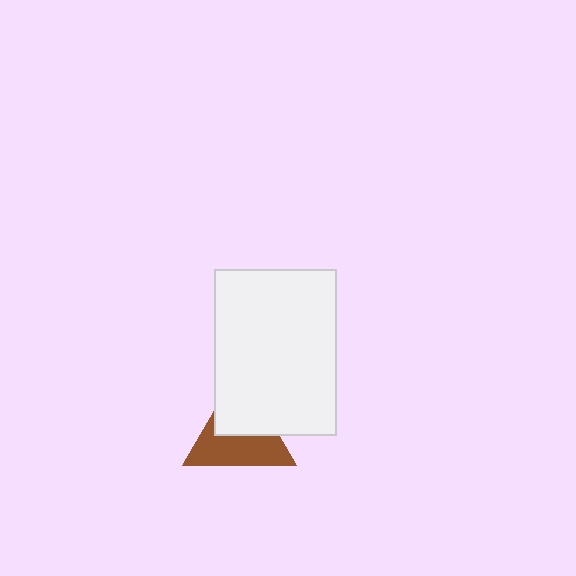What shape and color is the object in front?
The object in front is a white rectangle.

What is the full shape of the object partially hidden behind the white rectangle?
The partially hidden object is a brown triangle.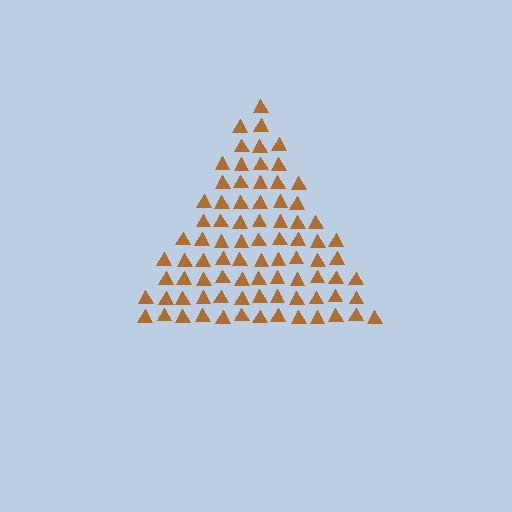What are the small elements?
The small elements are triangles.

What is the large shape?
The large shape is a triangle.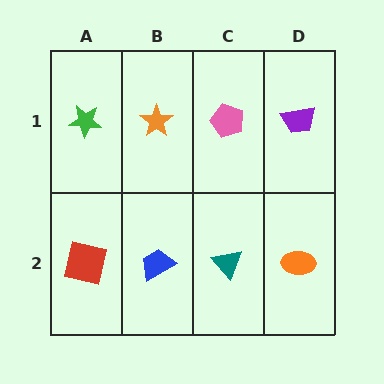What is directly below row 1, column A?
A red square.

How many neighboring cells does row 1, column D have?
2.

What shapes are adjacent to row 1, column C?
A teal triangle (row 2, column C), an orange star (row 1, column B), a purple trapezoid (row 1, column D).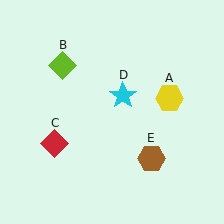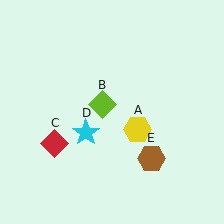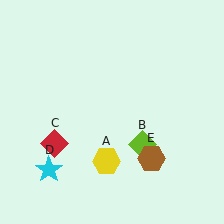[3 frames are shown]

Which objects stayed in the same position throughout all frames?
Red diamond (object C) and brown hexagon (object E) remained stationary.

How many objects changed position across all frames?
3 objects changed position: yellow hexagon (object A), lime diamond (object B), cyan star (object D).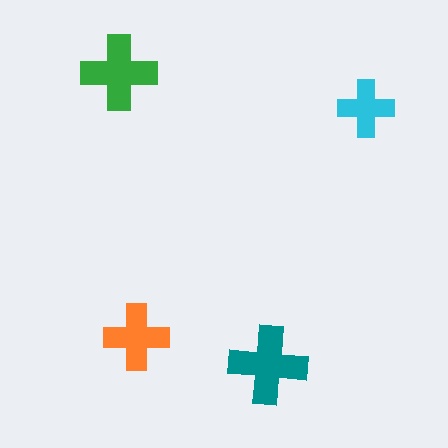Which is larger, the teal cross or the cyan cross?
The teal one.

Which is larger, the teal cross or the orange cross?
The teal one.